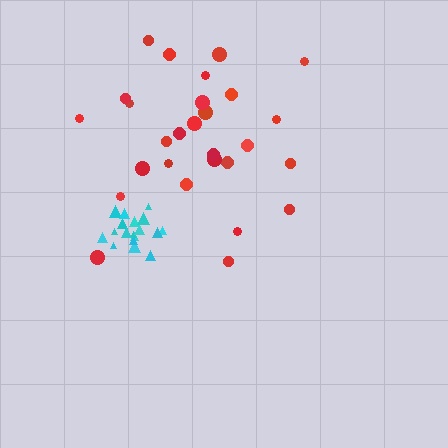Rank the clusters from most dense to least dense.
cyan, red.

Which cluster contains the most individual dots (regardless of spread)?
Red (28).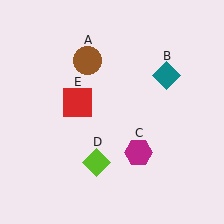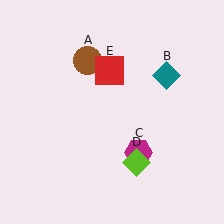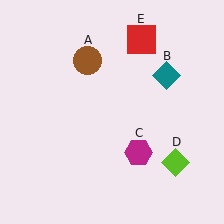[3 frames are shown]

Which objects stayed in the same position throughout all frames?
Brown circle (object A) and teal diamond (object B) and magenta hexagon (object C) remained stationary.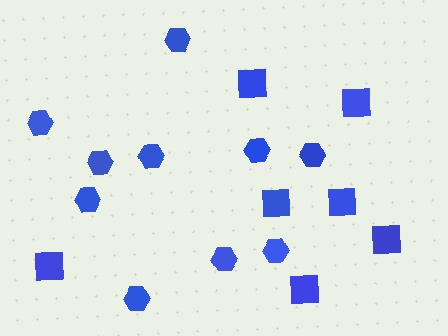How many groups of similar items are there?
There are 2 groups: one group of squares (7) and one group of hexagons (10).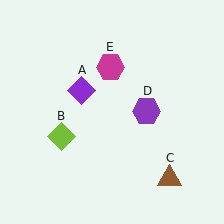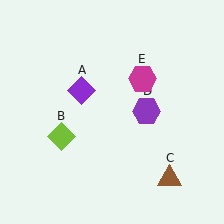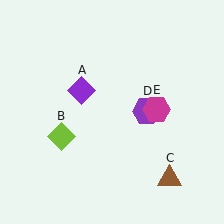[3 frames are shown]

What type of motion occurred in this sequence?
The magenta hexagon (object E) rotated clockwise around the center of the scene.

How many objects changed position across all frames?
1 object changed position: magenta hexagon (object E).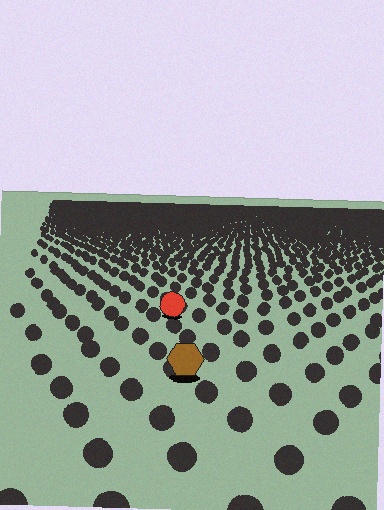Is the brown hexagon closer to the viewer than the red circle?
Yes. The brown hexagon is closer — you can tell from the texture gradient: the ground texture is coarser near it.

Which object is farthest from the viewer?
The red circle is farthest from the viewer. It appears smaller and the ground texture around it is denser.